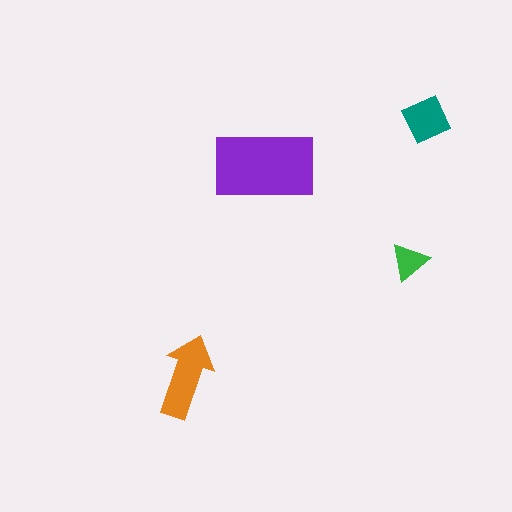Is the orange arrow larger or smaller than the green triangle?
Larger.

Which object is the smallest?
The green triangle.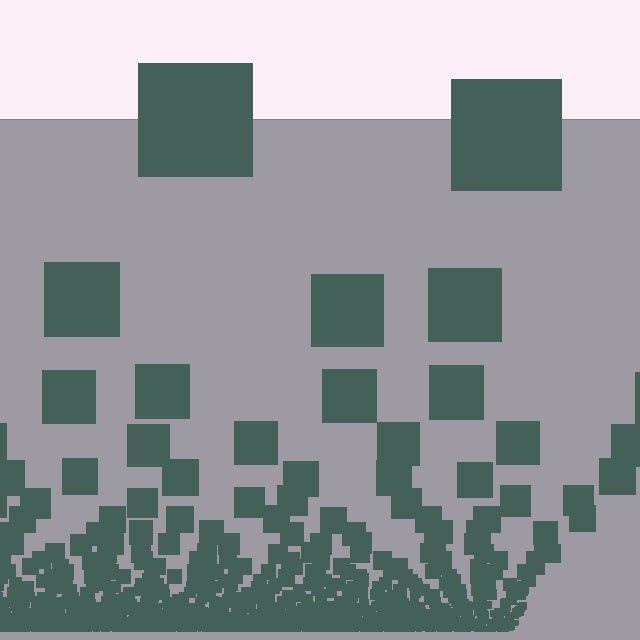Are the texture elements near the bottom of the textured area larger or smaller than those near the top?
Smaller. The gradient is inverted — elements near the bottom are smaller and denser.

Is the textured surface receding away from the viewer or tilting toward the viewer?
The surface appears to tilt toward the viewer. Texture elements get larger and sparser toward the top.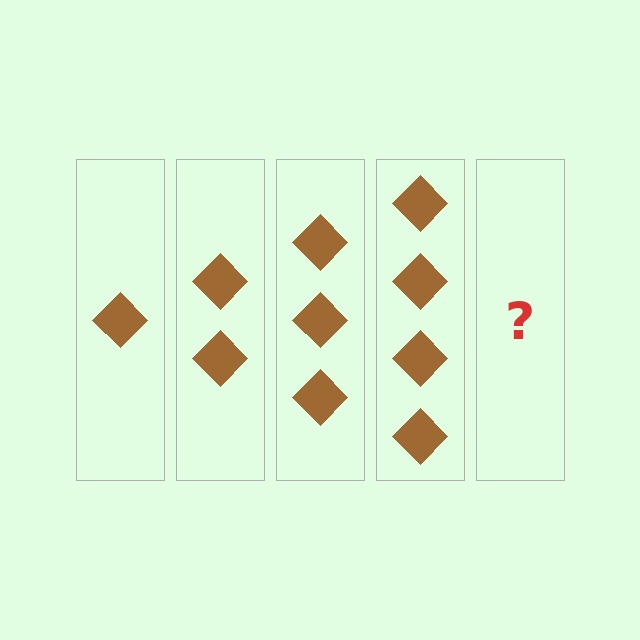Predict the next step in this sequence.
The next step is 5 diamonds.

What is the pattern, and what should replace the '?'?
The pattern is that each step adds one more diamond. The '?' should be 5 diamonds.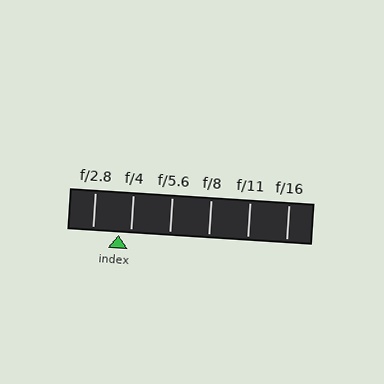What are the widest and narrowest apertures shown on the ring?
The widest aperture shown is f/2.8 and the narrowest is f/16.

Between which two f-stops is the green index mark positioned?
The index mark is between f/2.8 and f/4.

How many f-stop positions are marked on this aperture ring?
There are 6 f-stop positions marked.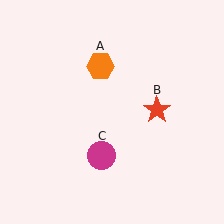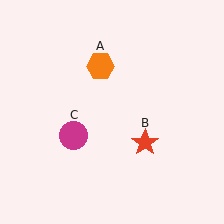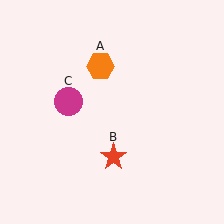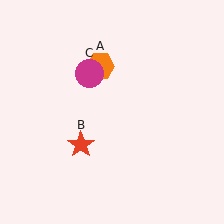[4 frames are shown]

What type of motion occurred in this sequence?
The red star (object B), magenta circle (object C) rotated clockwise around the center of the scene.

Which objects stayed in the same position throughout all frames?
Orange hexagon (object A) remained stationary.